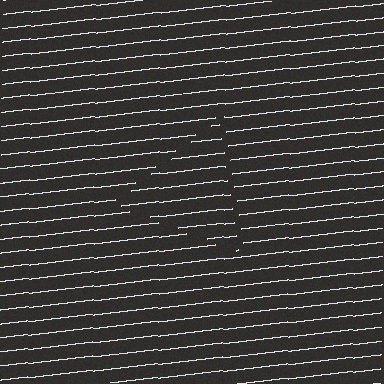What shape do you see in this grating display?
An illusory triangle. The interior of the shape contains the same grating, shifted by half a period — the contour is defined by the phase discontinuity where line-ends from the inner and outer gratings abut.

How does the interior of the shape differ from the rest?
The interior of the shape contains the same grating, shifted by half a period — the contour is defined by the phase discontinuity where line-ends from the inner and outer gratings abut.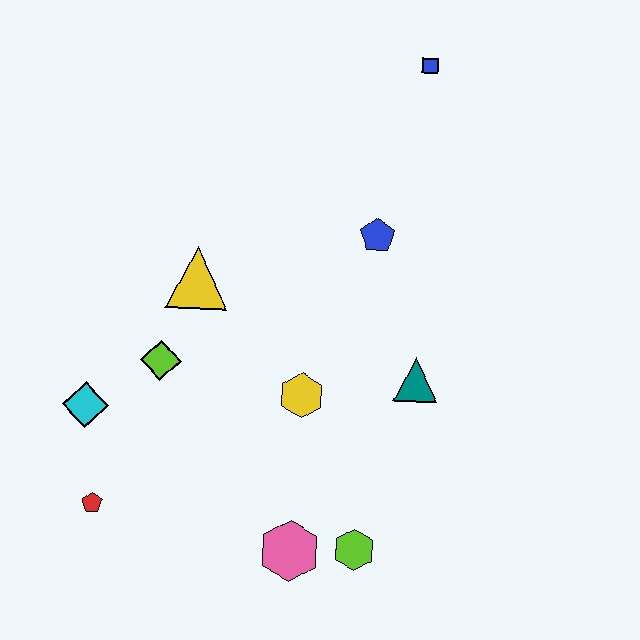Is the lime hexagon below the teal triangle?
Yes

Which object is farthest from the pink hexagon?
The blue square is farthest from the pink hexagon.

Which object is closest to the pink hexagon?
The lime hexagon is closest to the pink hexagon.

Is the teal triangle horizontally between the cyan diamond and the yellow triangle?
No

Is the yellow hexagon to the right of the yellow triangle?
Yes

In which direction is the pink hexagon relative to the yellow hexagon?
The pink hexagon is below the yellow hexagon.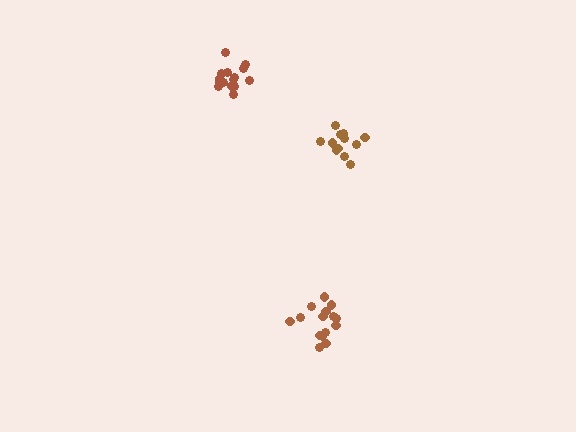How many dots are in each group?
Group 1: 15 dots, Group 2: 15 dots, Group 3: 13 dots (43 total).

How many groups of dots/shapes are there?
There are 3 groups.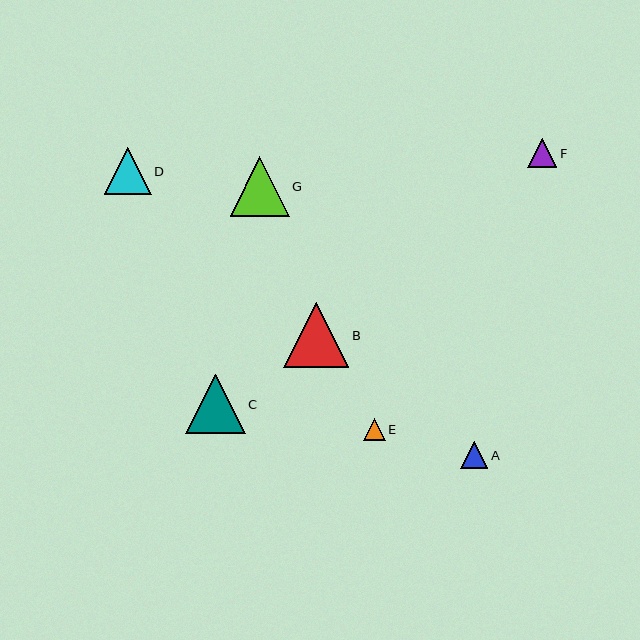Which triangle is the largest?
Triangle B is the largest with a size of approximately 65 pixels.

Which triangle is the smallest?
Triangle E is the smallest with a size of approximately 21 pixels.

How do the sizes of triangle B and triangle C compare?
Triangle B and triangle C are approximately the same size.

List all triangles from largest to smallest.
From largest to smallest: B, C, G, D, F, A, E.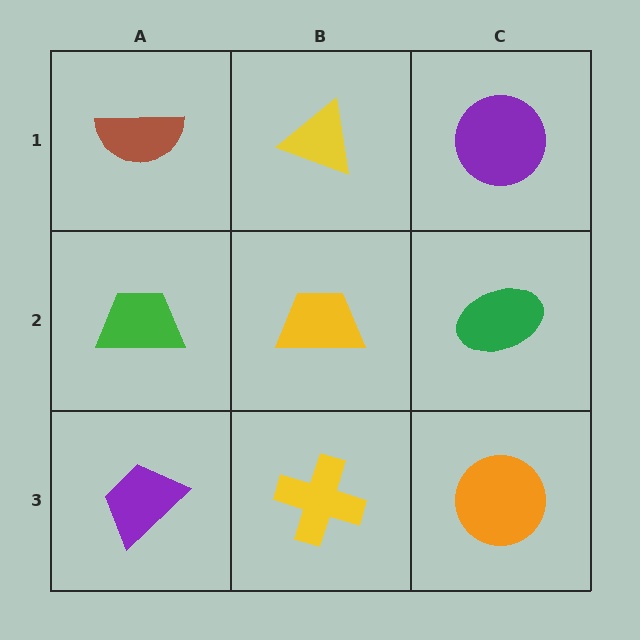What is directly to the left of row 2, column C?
A yellow trapezoid.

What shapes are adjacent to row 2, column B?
A yellow triangle (row 1, column B), a yellow cross (row 3, column B), a green trapezoid (row 2, column A), a green ellipse (row 2, column C).